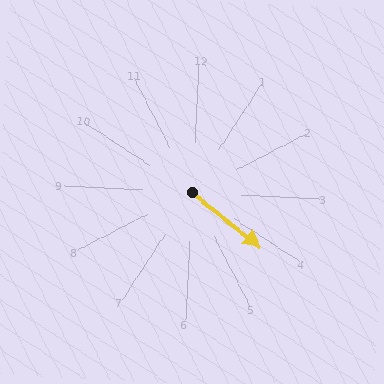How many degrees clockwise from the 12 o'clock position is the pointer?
Approximately 126 degrees.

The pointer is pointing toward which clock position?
Roughly 4 o'clock.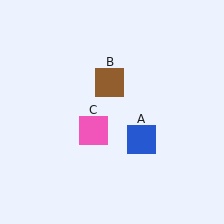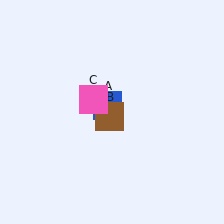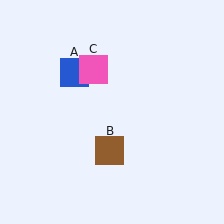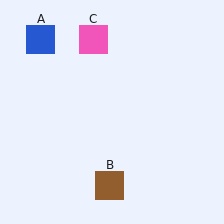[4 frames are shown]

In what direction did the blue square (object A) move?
The blue square (object A) moved up and to the left.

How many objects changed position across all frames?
3 objects changed position: blue square (object A), brown square (object B), pink square (object C).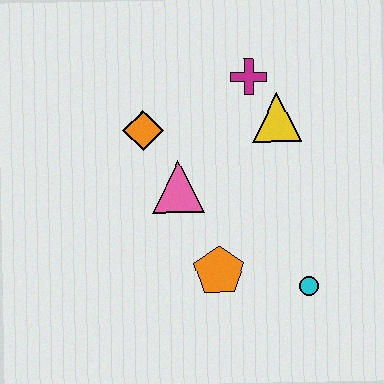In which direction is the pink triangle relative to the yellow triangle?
The pink triangle is to the left of the yellow triangle.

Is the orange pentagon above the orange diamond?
No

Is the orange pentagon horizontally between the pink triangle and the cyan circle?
Yes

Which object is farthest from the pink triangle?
The cyan circle is farthest from the pink triangle.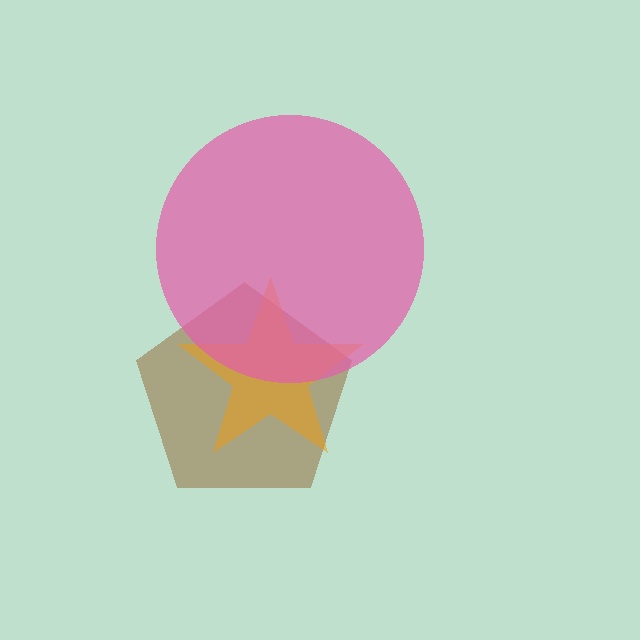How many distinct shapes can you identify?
There are 3 distinct shapes: a brown pentagon, an orange star, a pink circle.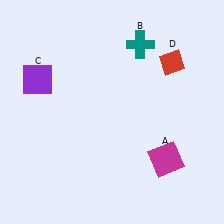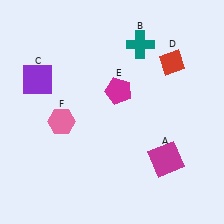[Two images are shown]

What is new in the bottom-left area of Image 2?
A pink hexagon (F) was added in the bottom-left area of Image 2.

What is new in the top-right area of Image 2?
A magenta pentagon (E) was added in the top-right area of Image 2.